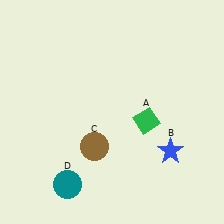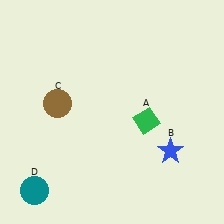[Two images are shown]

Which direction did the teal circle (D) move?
The teal circle (D) moved left.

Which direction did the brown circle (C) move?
The brown circle (C) moved up.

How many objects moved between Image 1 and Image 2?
2 objects moved between the two images.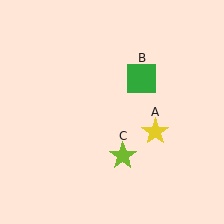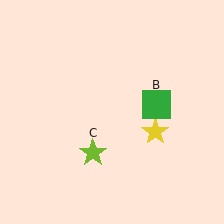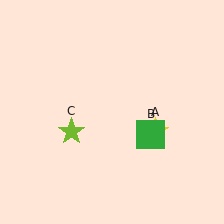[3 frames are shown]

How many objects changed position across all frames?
2 objects changed position: green square (object B), lime star (object C).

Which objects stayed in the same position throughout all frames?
Yellow star (object A) remained stationary.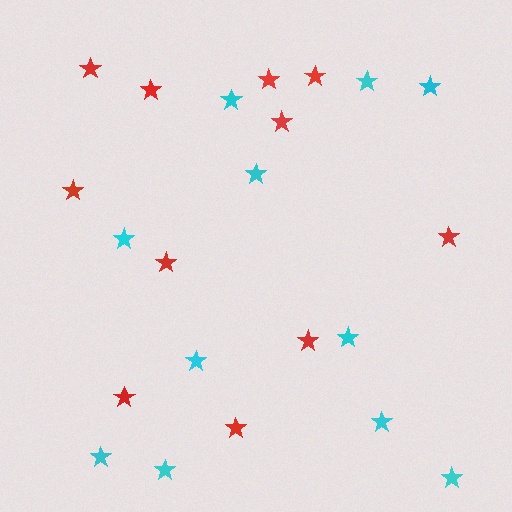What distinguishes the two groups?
There are 2 groups: one group of red stars (11) and one group of cyan stars (11).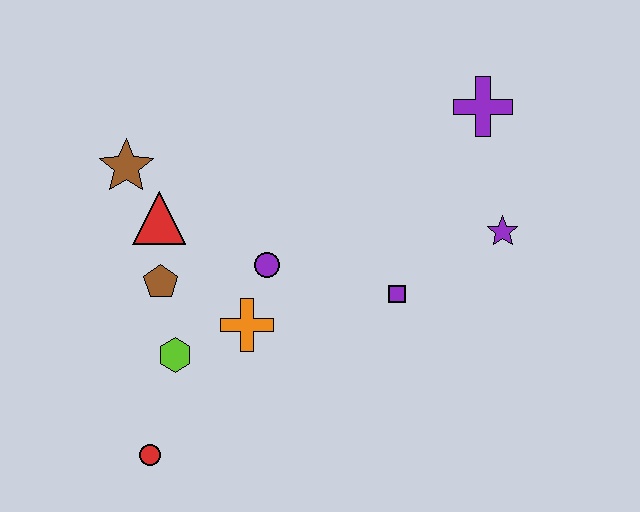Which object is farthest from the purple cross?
The red circle is farthest from the purple cross.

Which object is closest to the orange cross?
The purple circle is closest to the orange cross.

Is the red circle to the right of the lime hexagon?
No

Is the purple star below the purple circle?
No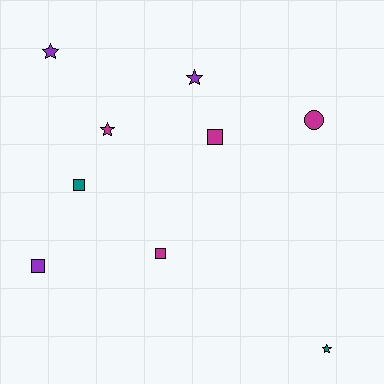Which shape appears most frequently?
Square, with 4 objects.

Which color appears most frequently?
Magenta, with 4 objects.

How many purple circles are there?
There are no purple circles.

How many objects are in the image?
There are 9 objects.